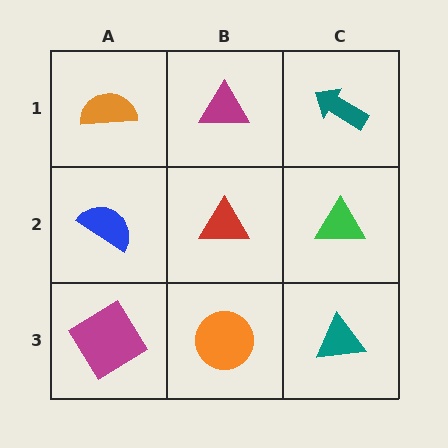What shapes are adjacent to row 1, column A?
A blue semicircle (row 2, column A), a magenta triangle (row 1, column B).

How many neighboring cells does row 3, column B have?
3.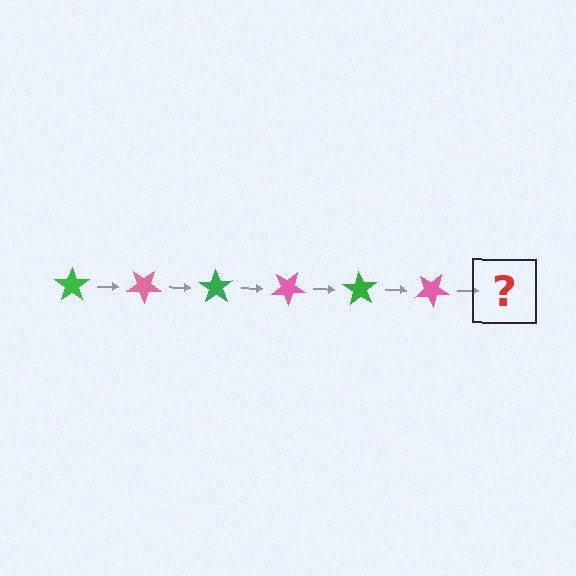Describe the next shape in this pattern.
It should be a green star, rotated 210 degrees from the start.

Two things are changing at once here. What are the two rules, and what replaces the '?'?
The two rules are that it rotates 35 degrees each step and the color cycles through green and pink. The '?' should be a green star, rotated 210 degrees from the start.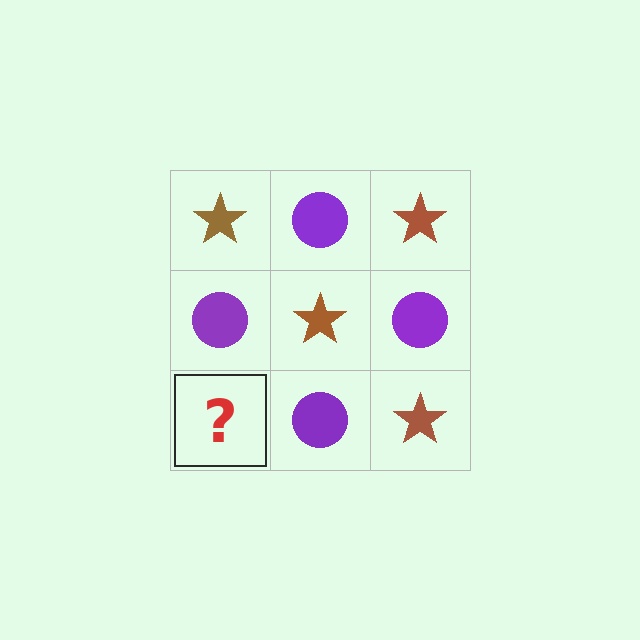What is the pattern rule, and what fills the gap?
The rule is that it alternates brown star and purple circle in a checkerboard pattern. The gap should be filled with a brown star.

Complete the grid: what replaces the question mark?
The question mark should be replaced with a brown star.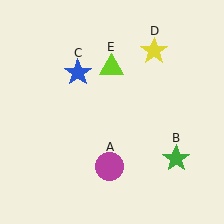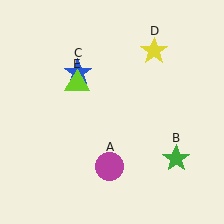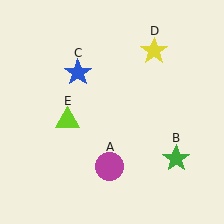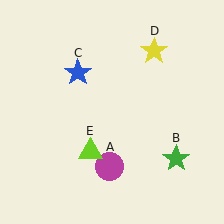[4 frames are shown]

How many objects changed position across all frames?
1 object changed position: lime triangle (object E).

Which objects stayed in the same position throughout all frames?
Magenta circle (object A) and green star (object B) and blue star (object C) and yellow star (object D) remained stationary.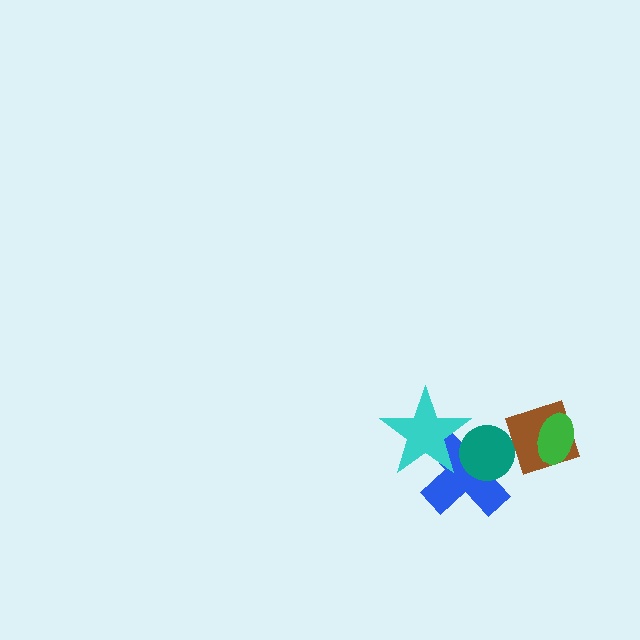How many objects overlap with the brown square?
1 object overlaps with the brown square.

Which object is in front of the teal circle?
The cyan star is in front of the teal circle.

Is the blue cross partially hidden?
Yes, it is partially covered by another shape.